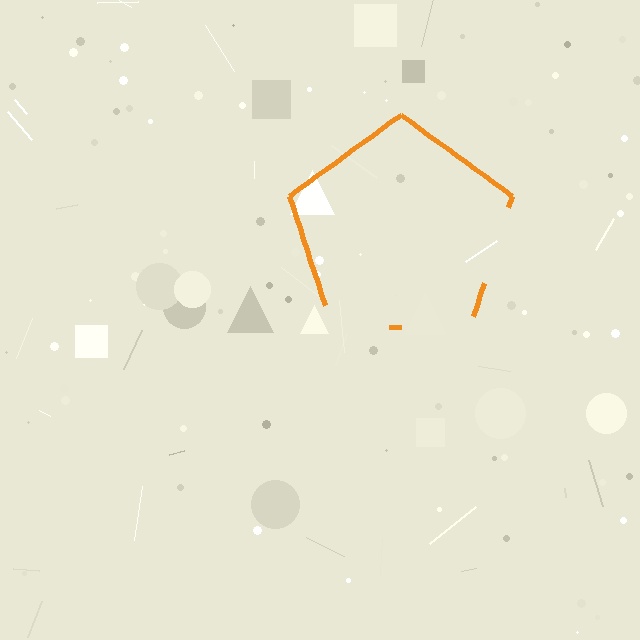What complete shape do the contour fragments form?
The contour fragments form a pentagon.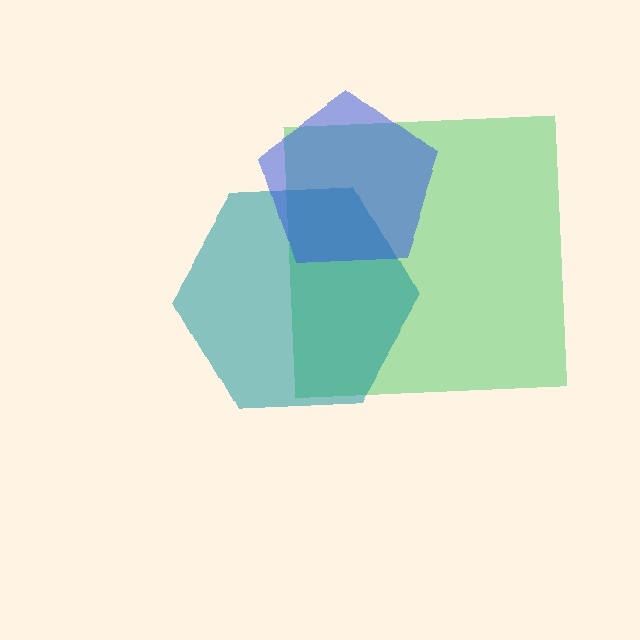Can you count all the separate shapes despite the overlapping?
Yes, there are 3 separate shapes.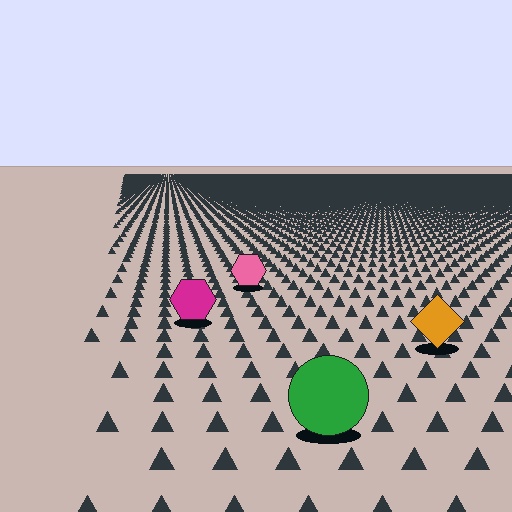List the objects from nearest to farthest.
From nearest to farthest: the green circle, the orange diamond, the magenta hexagon, the pink hexagon.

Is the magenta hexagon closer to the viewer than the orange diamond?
No. The orange diamond is closer — you can tell from the texture gradient: the ground texture is coarser near it.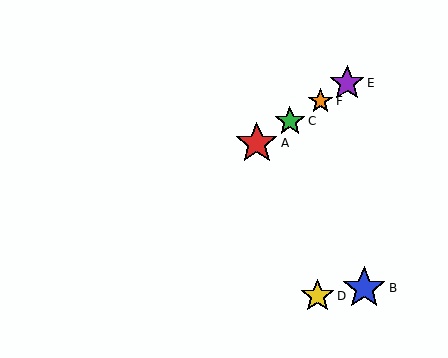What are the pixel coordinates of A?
Object A is at (257, 143).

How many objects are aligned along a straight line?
4 objects (A, C, E, F) are aligned along a straight line.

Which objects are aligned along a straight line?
Objects A, C, E, F are aligned along a straight line.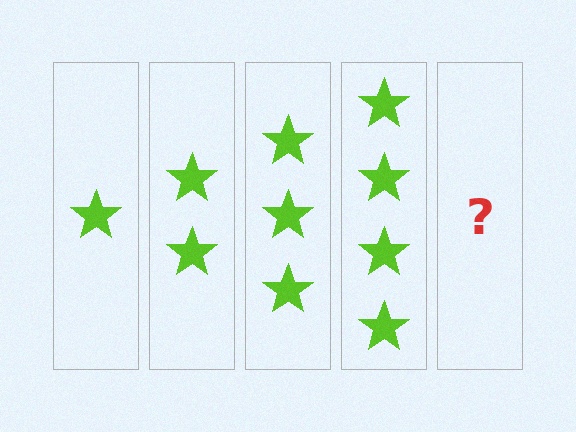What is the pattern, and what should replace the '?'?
The pattern is that each step adds one more star. The '?' should be 5 stars.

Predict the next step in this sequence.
The next step is 5 stars.